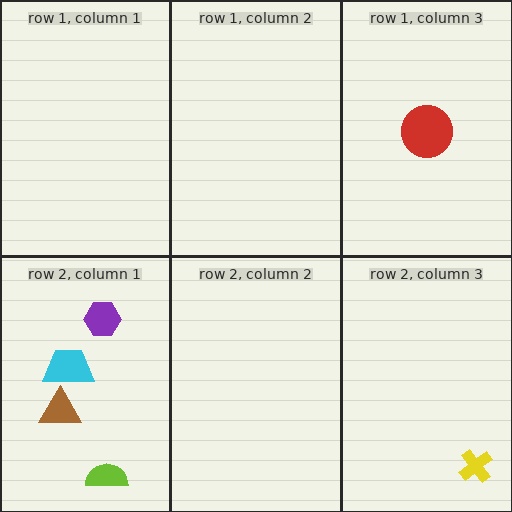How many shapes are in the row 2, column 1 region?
4.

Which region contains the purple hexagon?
The row 2, column 1 region.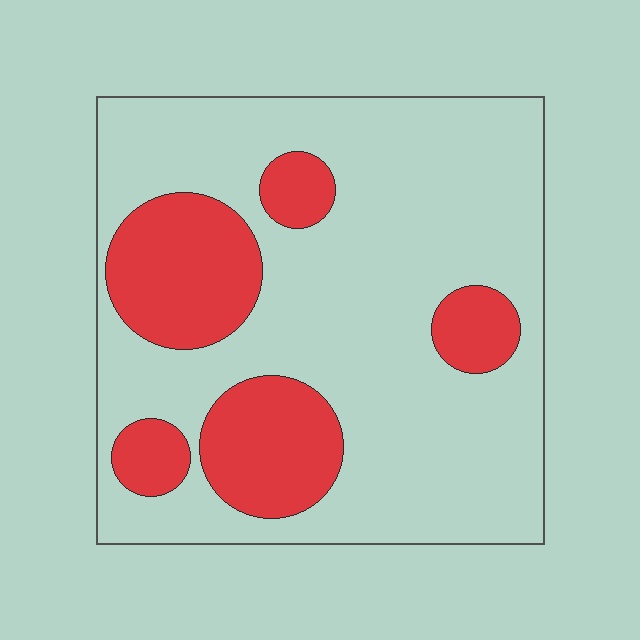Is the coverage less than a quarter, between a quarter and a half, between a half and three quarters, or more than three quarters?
Between a quarter and a half.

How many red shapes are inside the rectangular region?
5.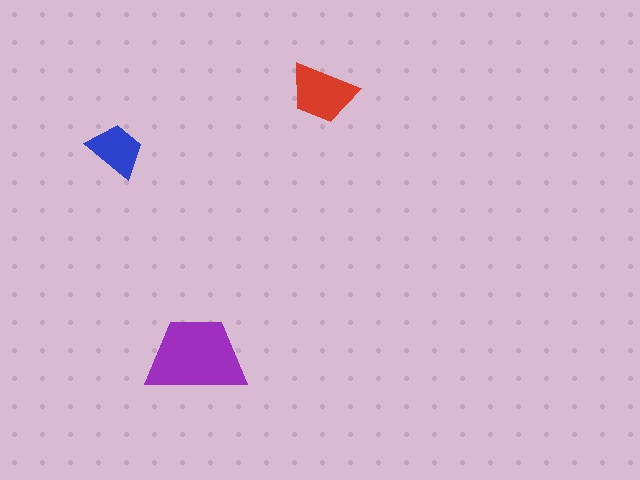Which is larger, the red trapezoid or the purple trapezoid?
The purple one.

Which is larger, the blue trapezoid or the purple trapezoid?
The purple one.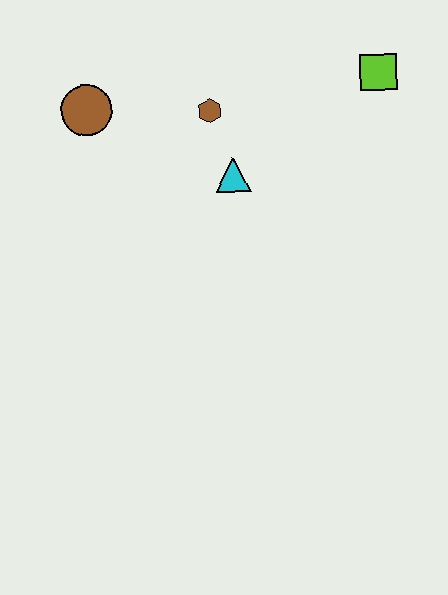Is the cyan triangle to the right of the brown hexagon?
Yes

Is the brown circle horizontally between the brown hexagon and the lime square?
No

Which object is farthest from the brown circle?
The lime square is farthest from the brown circle.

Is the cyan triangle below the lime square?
Yes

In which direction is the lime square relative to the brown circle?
The lime square is to the right of the brown circle.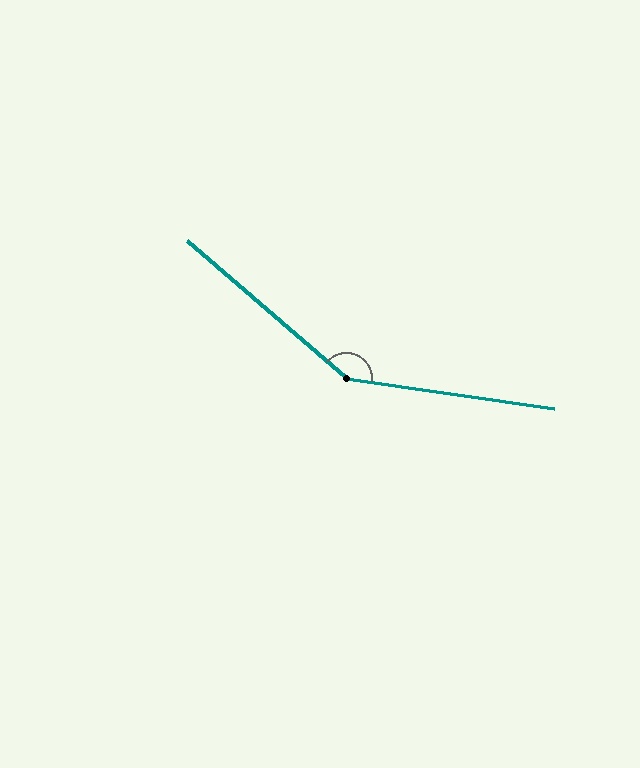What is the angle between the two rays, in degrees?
Approximately 147 degrees.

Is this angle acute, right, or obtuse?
It is obtuse.